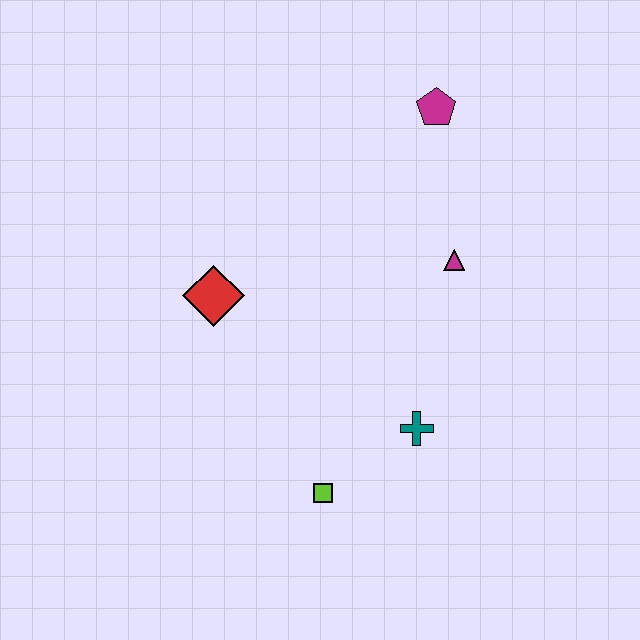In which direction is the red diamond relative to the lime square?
The red diamond is above the lime square.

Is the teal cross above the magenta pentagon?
No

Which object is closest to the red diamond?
The lime square is closest to the red diamond.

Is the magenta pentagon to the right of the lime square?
Yes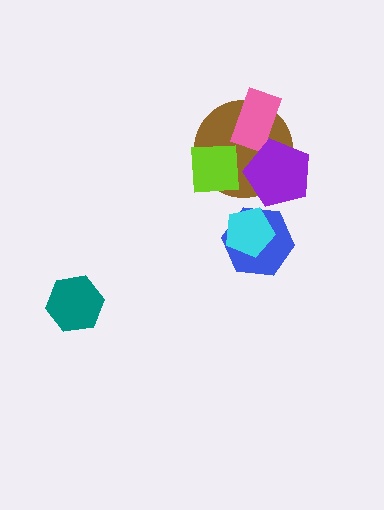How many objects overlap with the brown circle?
3 objects overlap with the brown circle.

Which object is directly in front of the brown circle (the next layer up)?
The pink rectangle is directly in front of the brown circle.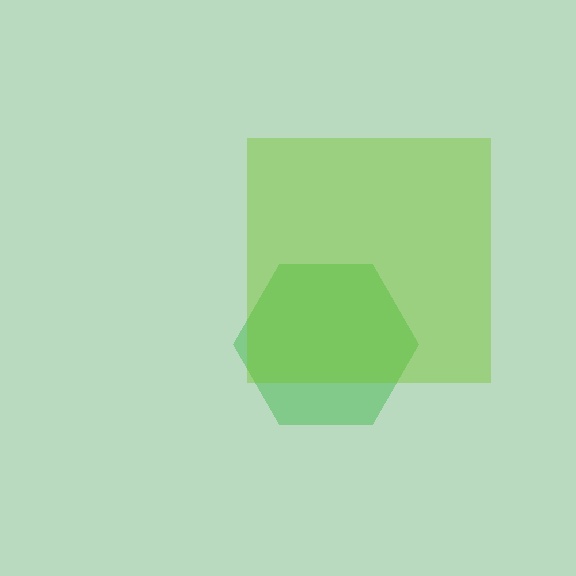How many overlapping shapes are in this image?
There are 2 overlapping shapes in the image.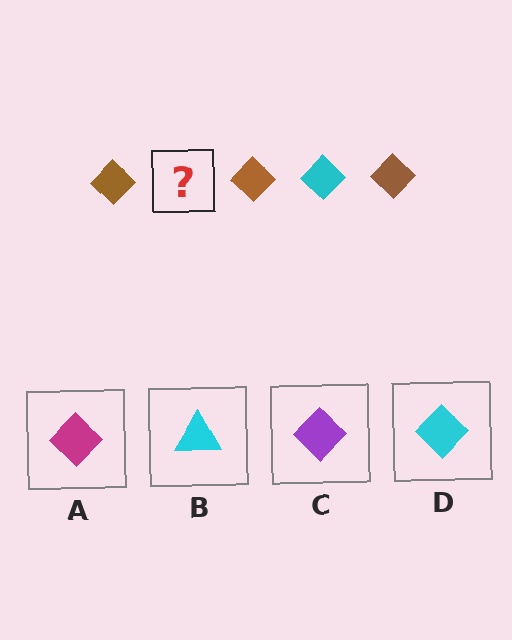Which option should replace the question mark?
Option D.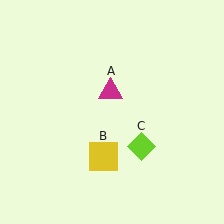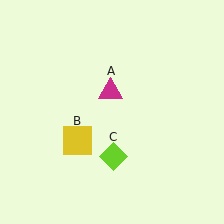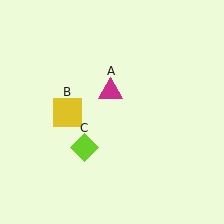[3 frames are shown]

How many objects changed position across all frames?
2 objects changed position: yellow square (object B), lime diamond (object C).